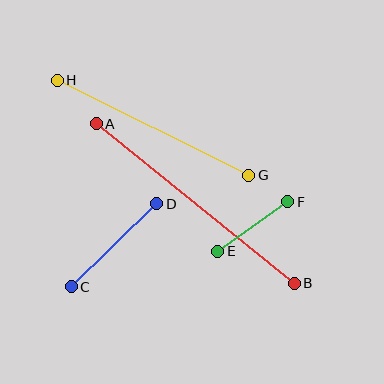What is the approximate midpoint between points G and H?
The midpoint is at approximately (153, 128) pixels.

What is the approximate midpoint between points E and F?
The midpoint is at approximately (253, 226) pixels.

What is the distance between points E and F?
The distance is approximately 86 pixels.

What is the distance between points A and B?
The distance is approximately 254 pixels.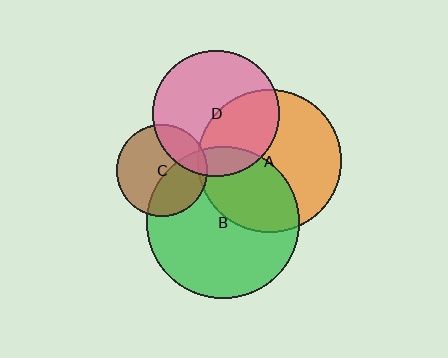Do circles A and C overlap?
Yes.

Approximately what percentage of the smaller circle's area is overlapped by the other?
Approximately 5%.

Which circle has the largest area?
Circle B (green).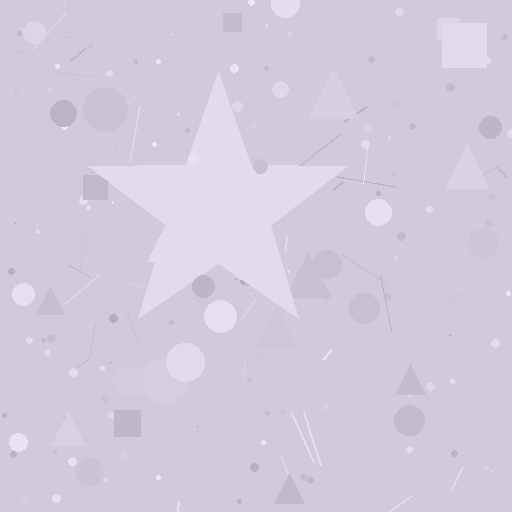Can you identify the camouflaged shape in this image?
The camouflaged shape is a star.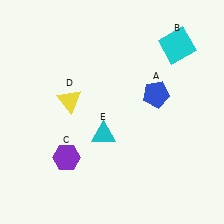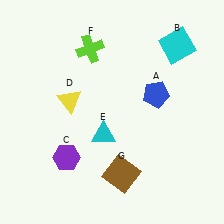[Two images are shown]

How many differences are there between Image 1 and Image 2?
There are 2 differences between the two images.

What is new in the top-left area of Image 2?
A lime cross (F) was added in the top-left area of Image 2.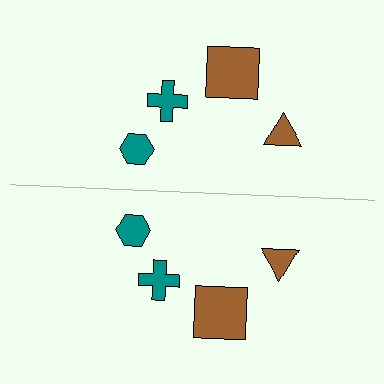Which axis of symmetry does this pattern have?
The pattern has a horizontal axis of symmetry running through the center of the image.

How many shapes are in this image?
There are 8 shapes in this image.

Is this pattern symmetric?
Yes, this pattern has bilateral (reflection) symmetry.